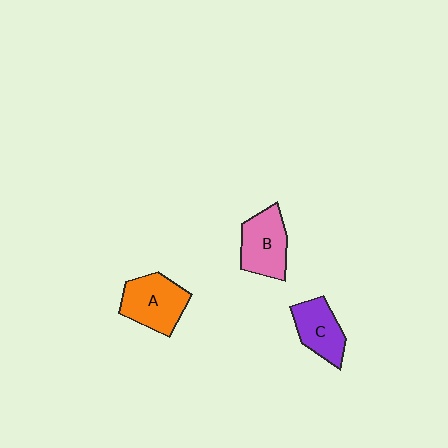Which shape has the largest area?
Shape A (orange).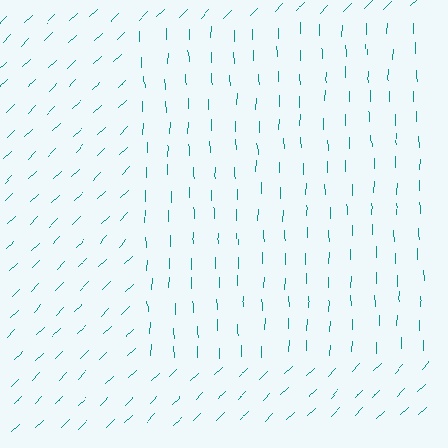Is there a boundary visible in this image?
Yes, there is a texture boundary formed by a change in line orientation.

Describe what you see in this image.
The image is filled with small teal line segments. A rectangle region in the image has lines oriented differently from the surrounding lines, creating a visible texture boundary.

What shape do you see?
I see a rectangle.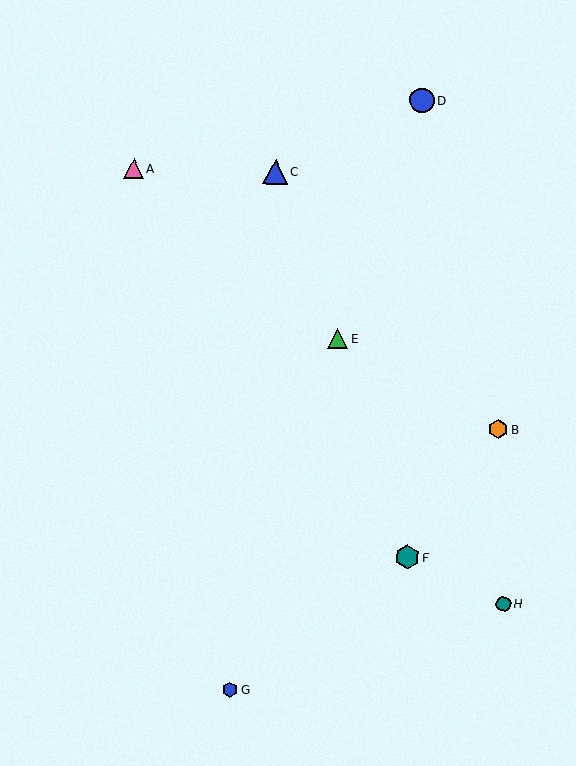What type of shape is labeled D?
Shape D is a blue circle.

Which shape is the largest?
The blue triangle (labeled C) is the largest.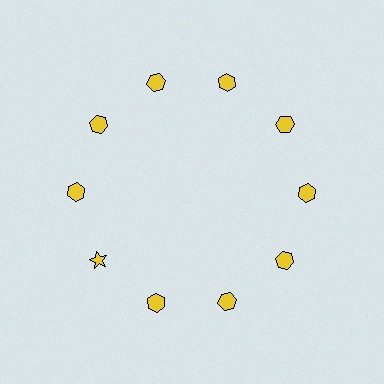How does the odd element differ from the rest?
It has a different shape: star instead of hexagon.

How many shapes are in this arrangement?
There are 10 shapes arranged in a ring pattern.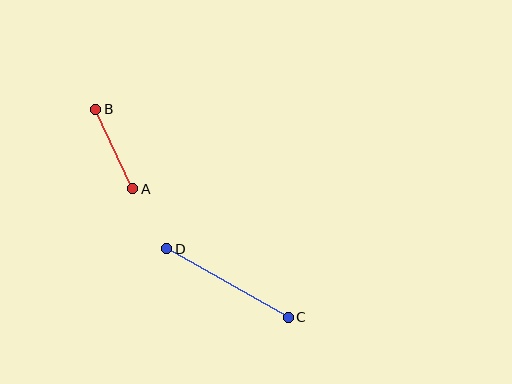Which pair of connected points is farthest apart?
Points C and D are farthest apart.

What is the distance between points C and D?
The distance is approximately 140 pixels.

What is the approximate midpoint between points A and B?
The midpoint is at approximately (114, 149) pixels.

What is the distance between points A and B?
The distance is approximately 87 pixels.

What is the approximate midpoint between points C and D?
The midpoint is at approximately (227, 283) pixels.